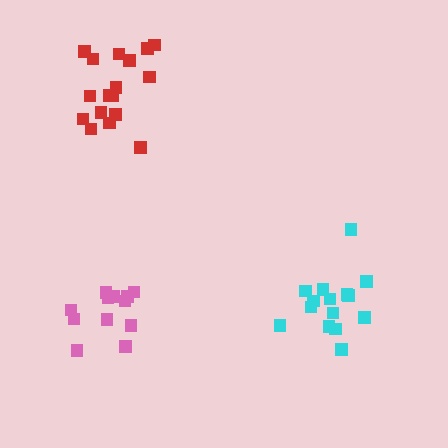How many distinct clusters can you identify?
There are 3 distinct clusters.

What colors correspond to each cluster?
The clusters are colored: cyan, pink, red.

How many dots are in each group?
Group 1: 16 dots, Group 2: 12 dots, Group 3: 17 dots (45 total).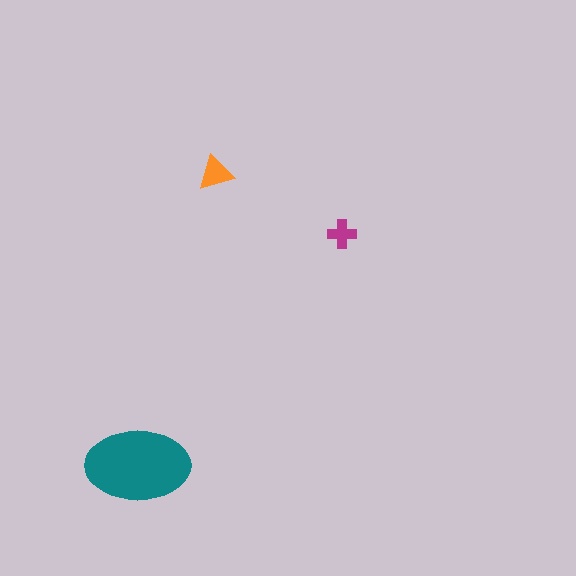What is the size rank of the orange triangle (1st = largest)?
2nd.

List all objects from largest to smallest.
The teal ellipse, the orange triangle, the magenta cross.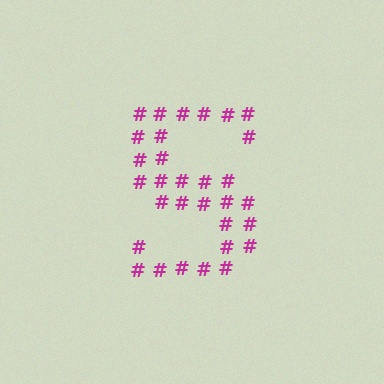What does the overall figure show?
The overall figure shows the letter S.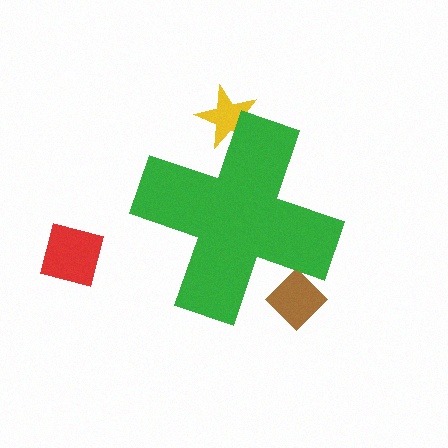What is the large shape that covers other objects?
A green cross.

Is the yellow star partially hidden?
Yes, the yellow star is partially hidden behind the green cross.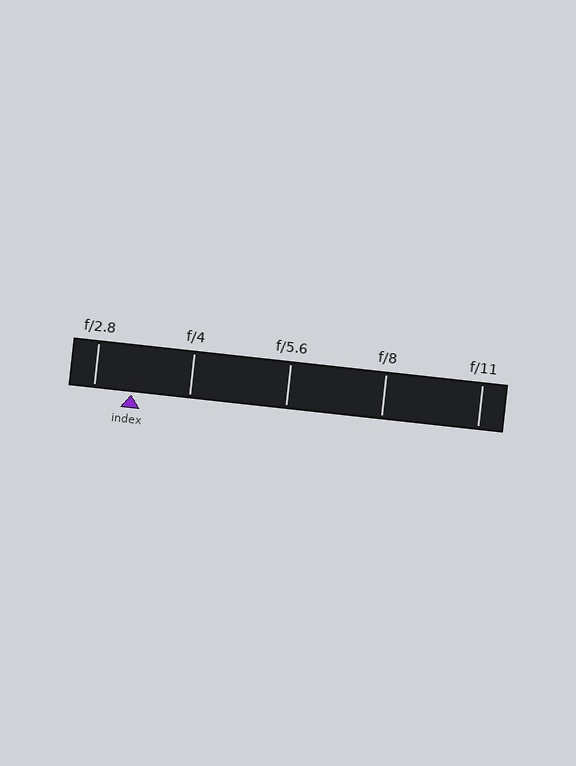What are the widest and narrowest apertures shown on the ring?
The widest aperture shown is f/2.8 and the narrowest is f/11.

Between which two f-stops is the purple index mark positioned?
The index mark is between f/2.8 and f/4.